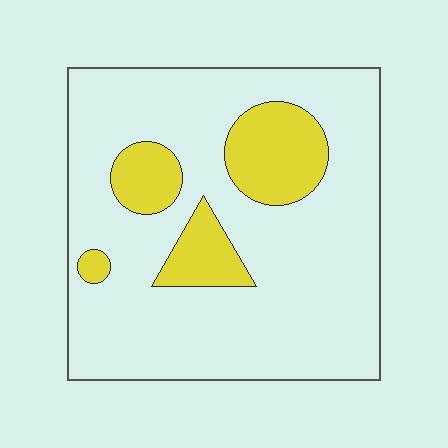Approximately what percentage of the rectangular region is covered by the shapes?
Approximately 20%.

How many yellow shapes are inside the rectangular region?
4.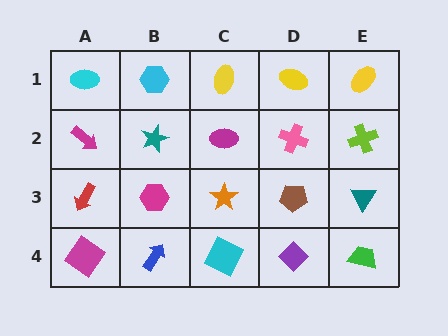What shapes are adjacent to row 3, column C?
A magenta ellipse (row 2, column C), a cyan square (row 4, column C), a magenta hexagon (row 3, column B), a brown pentagon (row 3, column D).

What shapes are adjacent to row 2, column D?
A yellow ellipse (row 1, column D), a brown pentagon (row 3, column D), a magenta ellipse (row 2, column C), a lime cross (row 2, column E).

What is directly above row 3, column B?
A teal star.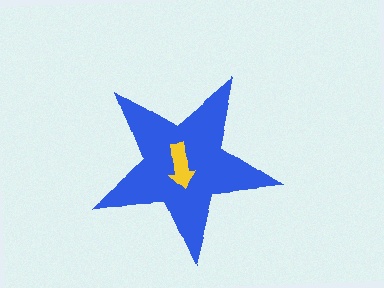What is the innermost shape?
The yellow arrow.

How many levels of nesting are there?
2.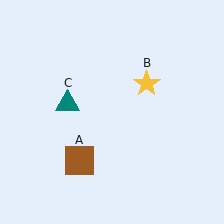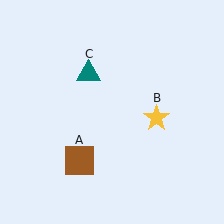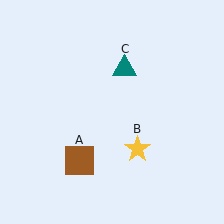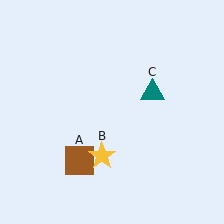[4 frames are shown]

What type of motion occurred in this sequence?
The yellow star (object B), teal triangle (object C) rotated clockwise around the center of the scene.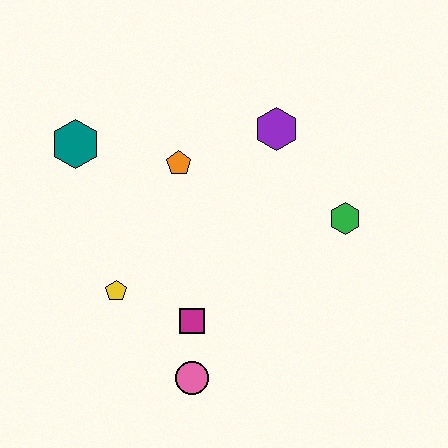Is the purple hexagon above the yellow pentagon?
Yes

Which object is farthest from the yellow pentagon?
The green hexagon is farthest from the yellow pentagon.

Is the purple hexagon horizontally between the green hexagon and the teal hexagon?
Yes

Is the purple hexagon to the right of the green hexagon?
No